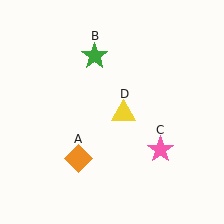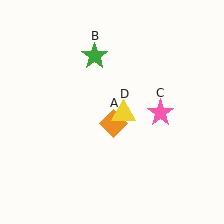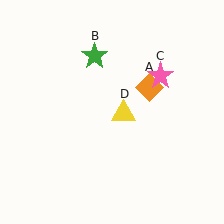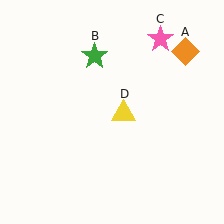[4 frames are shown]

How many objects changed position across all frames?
2 objects changed position: orange diamond (object A), pink star (object C).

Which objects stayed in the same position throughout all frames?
Green star (object B) and yellow triangle (object D) remained stationary.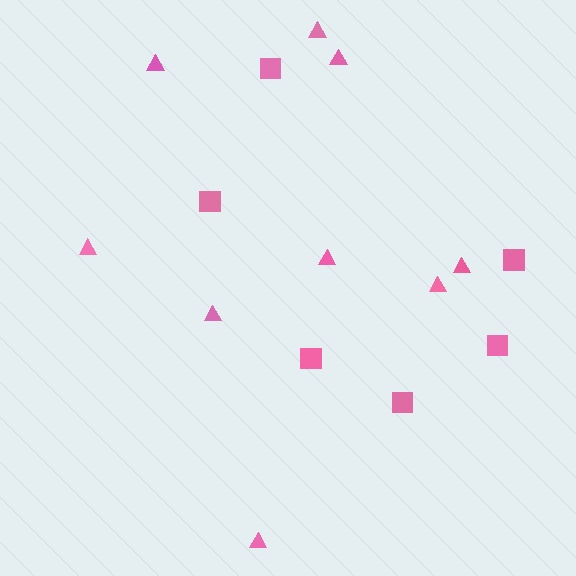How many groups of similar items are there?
There are 2 groups: one group of triangles (9) and one group of squares (6).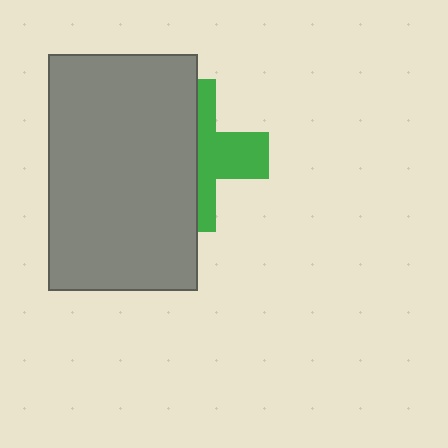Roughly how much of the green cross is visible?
A small part of it is visible (roughly 44%).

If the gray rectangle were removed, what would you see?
You would see the complete green cross.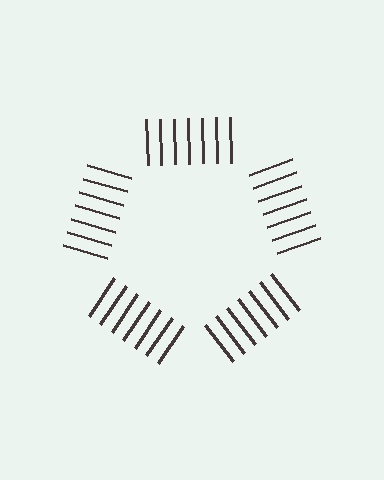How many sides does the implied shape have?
5 sides — the line-ends trace a pentagon.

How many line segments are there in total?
35 — 7 along each of the 5 edges.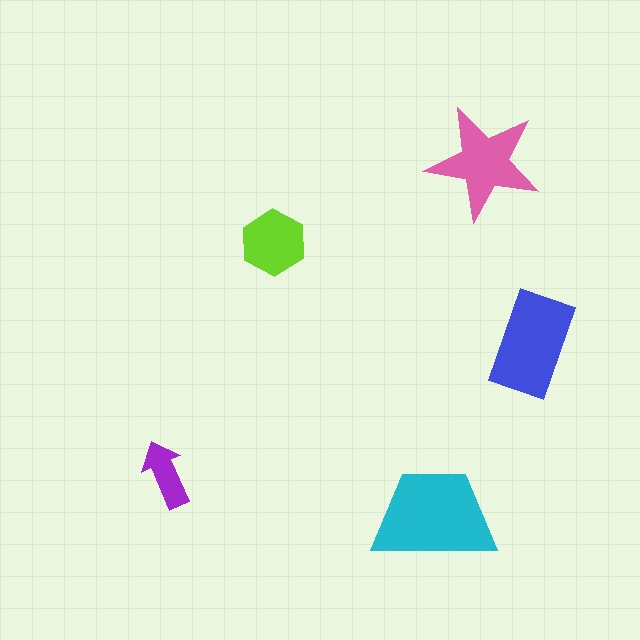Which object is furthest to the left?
The purple arrow is leftmost.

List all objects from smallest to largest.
The purple arrow, the lime hexagon, the pink star, the blue rectangle, the cyan trapezoid.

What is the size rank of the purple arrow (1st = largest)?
5th.